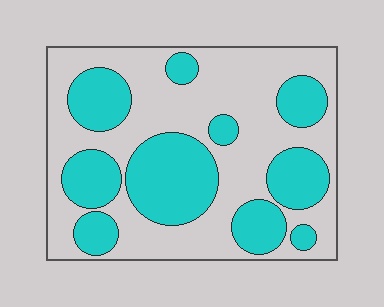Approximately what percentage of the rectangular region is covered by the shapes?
Approximately 40%.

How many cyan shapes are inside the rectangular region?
10.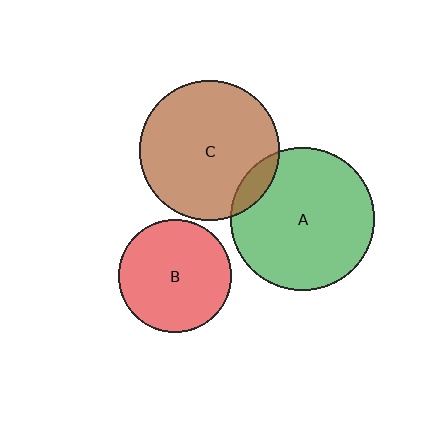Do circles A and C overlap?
Yes.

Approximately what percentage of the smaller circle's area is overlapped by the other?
Approximately 10%.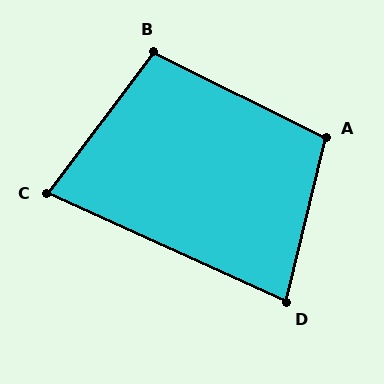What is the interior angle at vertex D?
Approximately 79 degrees (acute).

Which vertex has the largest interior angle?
A, at approximately 103 degrees.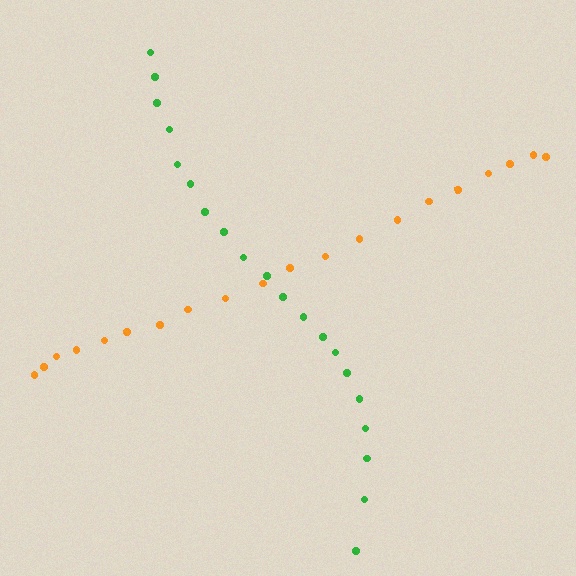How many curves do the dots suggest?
There are 2 distinct paths.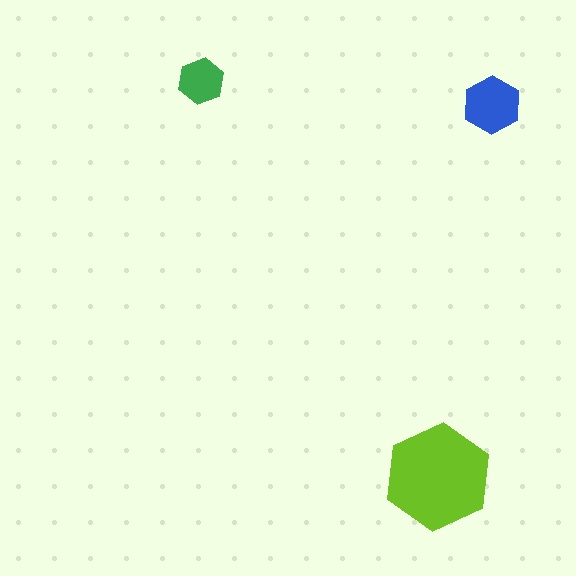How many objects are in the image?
There are 3 objects in the image.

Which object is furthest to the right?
The blue hexagon is rightmost.